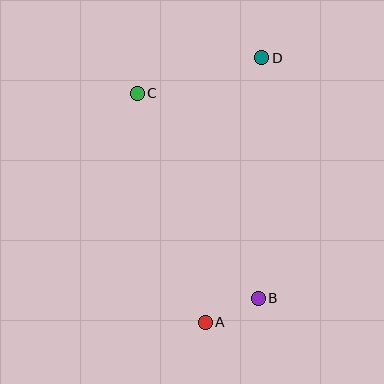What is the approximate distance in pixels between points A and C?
The distance between A and C is approximately 239 pixels.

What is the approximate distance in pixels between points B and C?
The distance between B and C is approximately 238 pixels.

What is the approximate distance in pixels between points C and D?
The distance between C and D is approximately 130 pixels.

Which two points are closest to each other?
Points A and B are closest to each other.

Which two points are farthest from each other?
Points A and D are farthest from each other.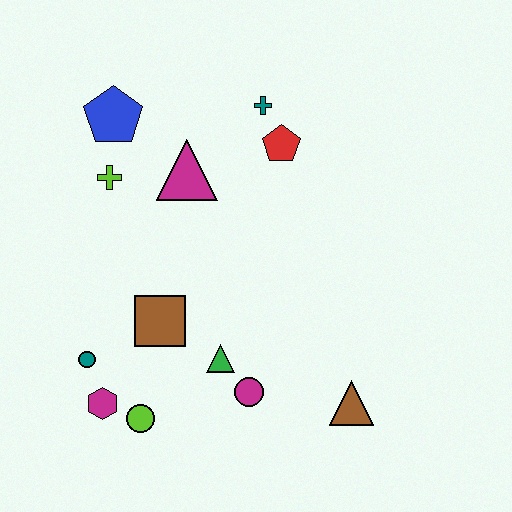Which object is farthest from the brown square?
The teal cross is farthest from the brown square.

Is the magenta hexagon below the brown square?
Yes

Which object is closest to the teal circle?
The magenta hexagon is closest to the teal circle.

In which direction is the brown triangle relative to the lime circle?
The brown triangle is to the right of the lime circle.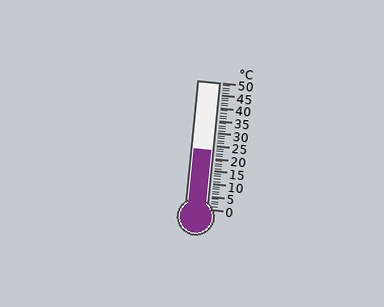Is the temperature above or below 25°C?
The temperature is below 25°C.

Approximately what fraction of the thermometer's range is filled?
The thermometer is filled to approximately 45% of its range.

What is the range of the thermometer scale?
The thermometer scale ranges from 0°C to 50°C.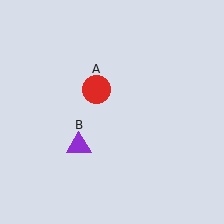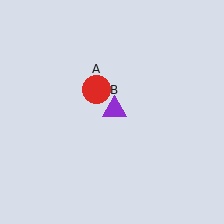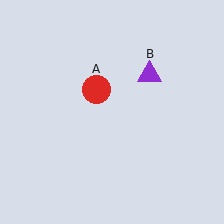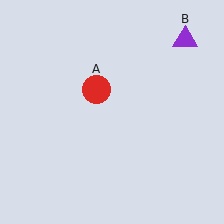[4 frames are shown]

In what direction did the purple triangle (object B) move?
The purple triangle (object B) moved up and to the right.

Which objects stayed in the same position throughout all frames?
Red circle (object A) remained stationary.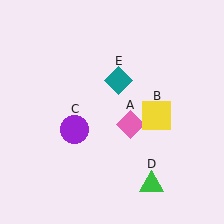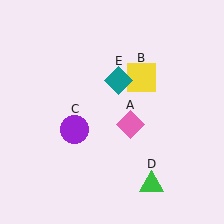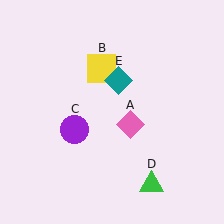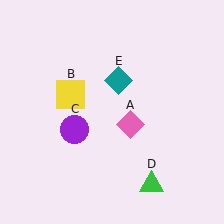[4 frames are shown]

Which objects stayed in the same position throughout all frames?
Pink diamond (object A) and purple circle (object C) and green triangle (object D) and teal diamond (object E) remained stationary.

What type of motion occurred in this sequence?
The yellow square (object B) rotated counterclockwise around the center of the scene.